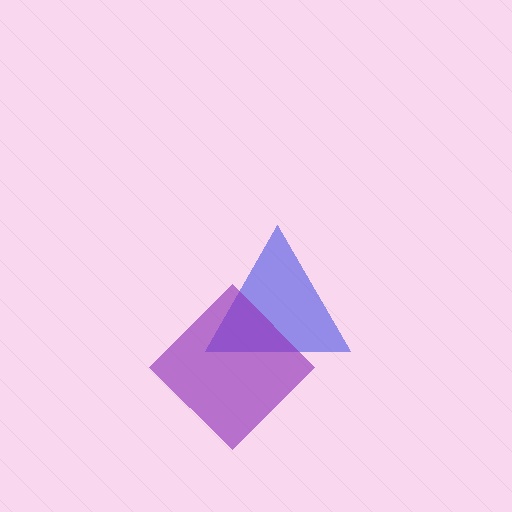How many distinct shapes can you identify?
There are 2 distinct shapes: a blue triangle, a purple diamond.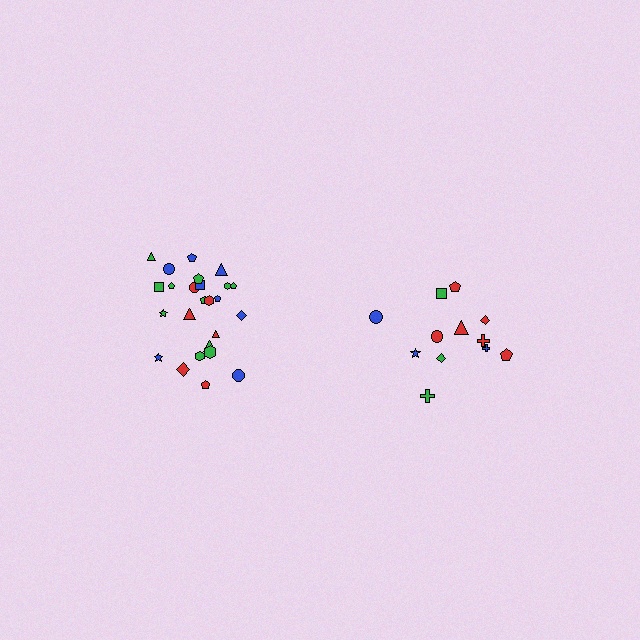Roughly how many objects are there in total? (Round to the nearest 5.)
Roughly 35 objects in total.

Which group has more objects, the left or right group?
The left group.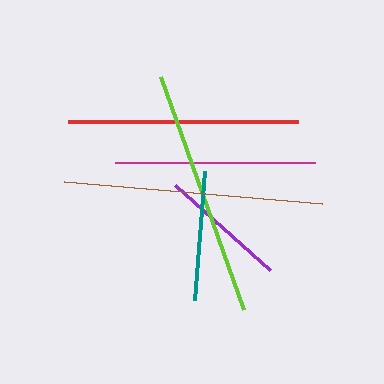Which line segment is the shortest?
The purple line is the shortest at approximately 128 pixels.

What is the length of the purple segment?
The purple segment is approximately 128 pixels long.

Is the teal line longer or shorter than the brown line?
The brown line is longer than the teal line.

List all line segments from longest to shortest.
From longest to shortest: brown, lime, red, magenta, teal, purple.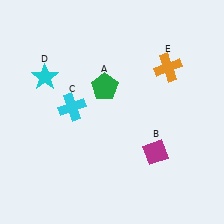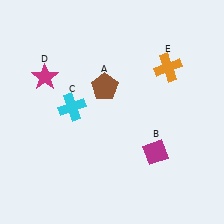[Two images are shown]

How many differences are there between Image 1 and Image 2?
There are 2 differences between the two images.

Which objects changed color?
A changed from green to brown. D changed from cyan to magenta.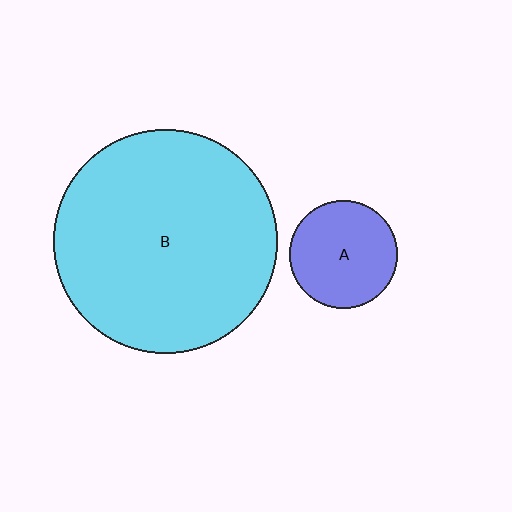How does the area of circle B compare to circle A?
Approximately 4.3 times.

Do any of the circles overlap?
No, none of the circles overlap.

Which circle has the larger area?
Circle B (cyan).